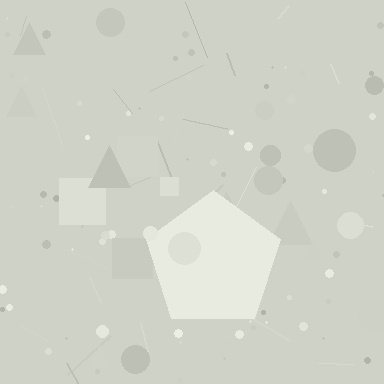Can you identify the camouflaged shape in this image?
The camouflaged shape is a pentagon.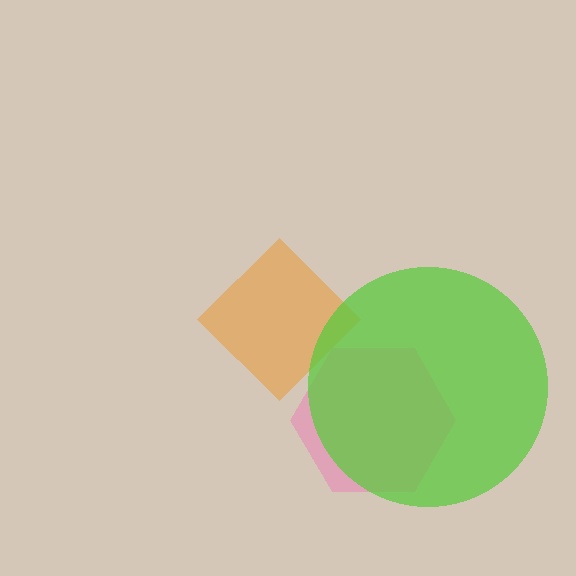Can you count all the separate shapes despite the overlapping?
Yes, there are 3 separate shapes.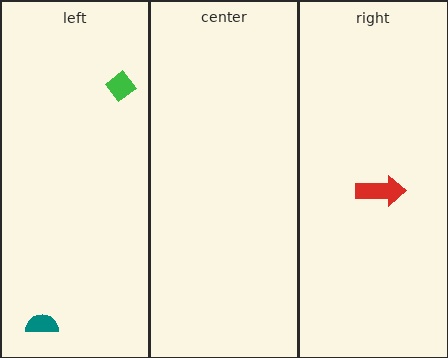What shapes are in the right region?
The red arrow.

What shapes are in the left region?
The green diamond, the teal semicircle.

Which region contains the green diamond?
The left region.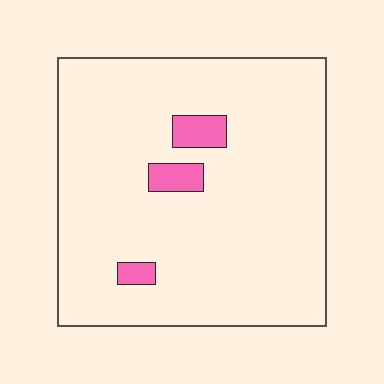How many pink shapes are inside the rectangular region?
3.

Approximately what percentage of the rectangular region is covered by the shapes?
Approximately 5%.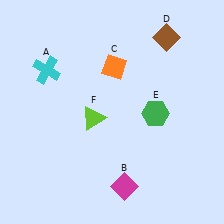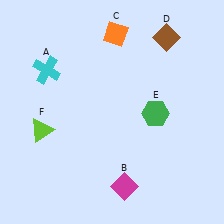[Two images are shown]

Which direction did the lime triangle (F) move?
The lime triangle (F) moved left.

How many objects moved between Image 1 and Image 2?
2 objects moved between the two images.